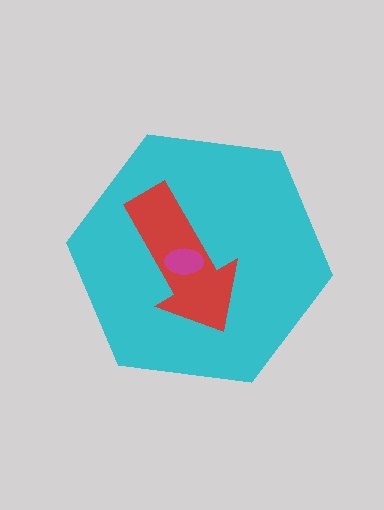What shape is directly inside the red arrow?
The magenta ellipse.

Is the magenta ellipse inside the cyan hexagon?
Yes.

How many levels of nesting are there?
3.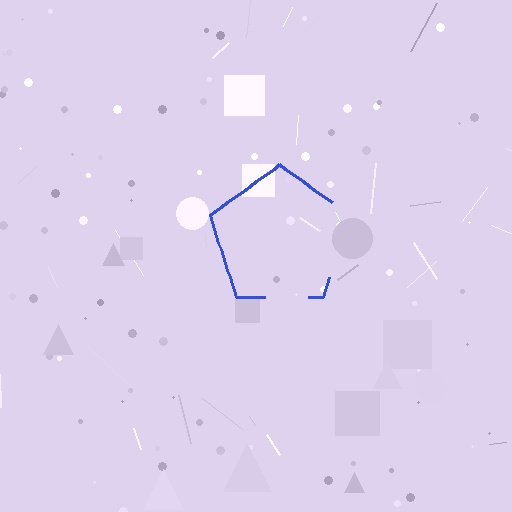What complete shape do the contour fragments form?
The contour fragments form a pentagon.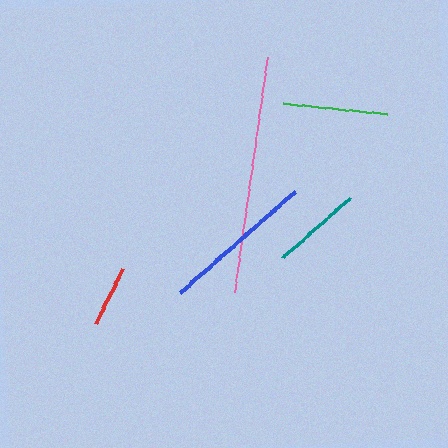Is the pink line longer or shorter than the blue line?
The pink line is longer than the blue line.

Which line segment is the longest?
The pink line is the longest at approximately 236 pixels.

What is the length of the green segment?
The green segment is approximately 105 pixels long.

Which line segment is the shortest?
The red line is the shortest at approximately 60 pixels.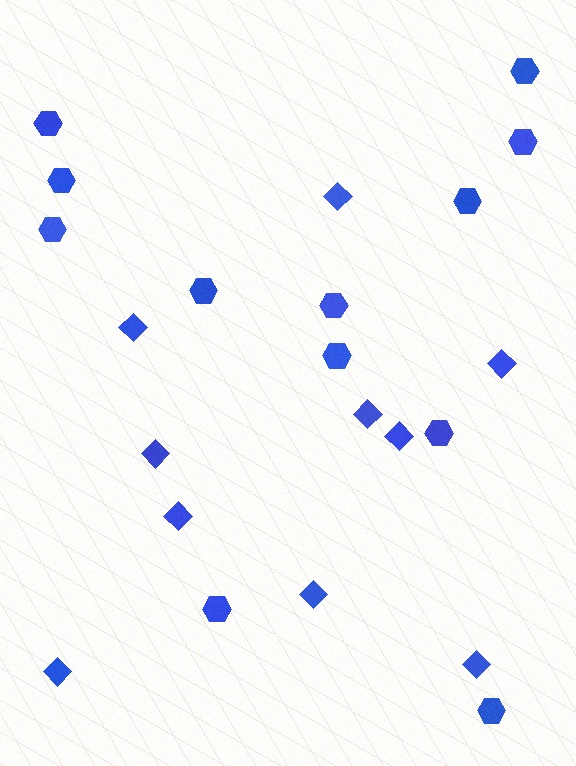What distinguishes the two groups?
There are 2 groups: one group of hexagons (12) and one group of diamonds (10).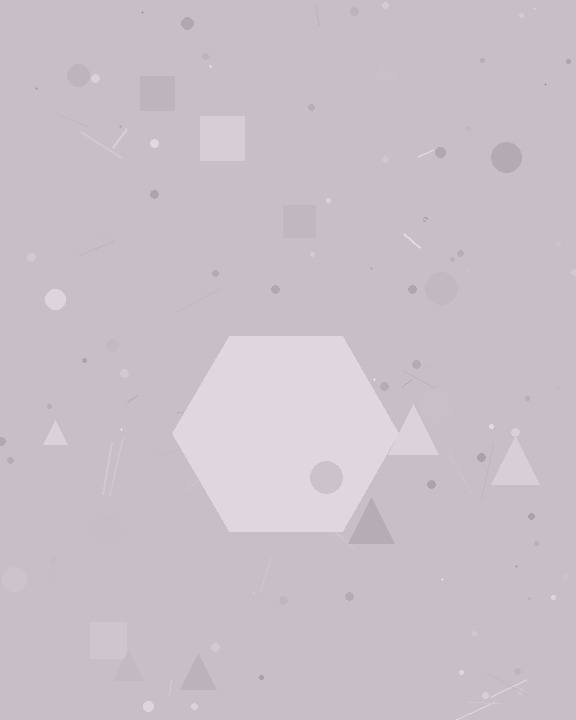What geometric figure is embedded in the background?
A hexagon is embedded in the background.